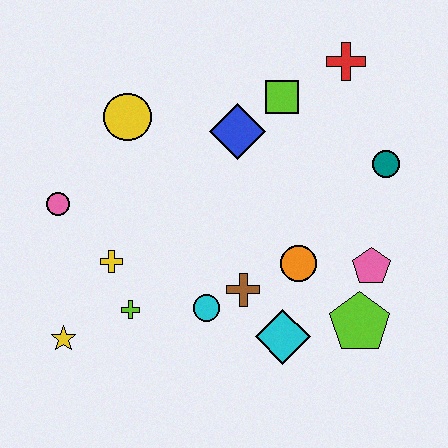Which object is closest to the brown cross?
The cyan circle is closest to the brown cross.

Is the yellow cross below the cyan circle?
No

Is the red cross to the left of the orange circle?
No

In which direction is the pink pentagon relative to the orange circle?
The pink pentagon is to the right of the orange circle.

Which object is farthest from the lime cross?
The red cross is farthest from the lime cross.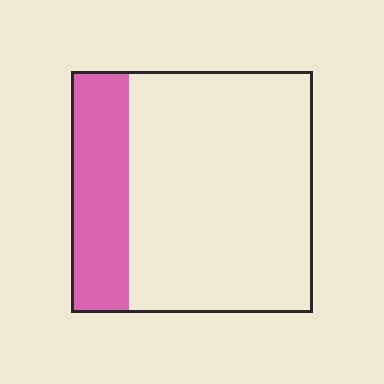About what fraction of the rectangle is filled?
About one quarter (1/4).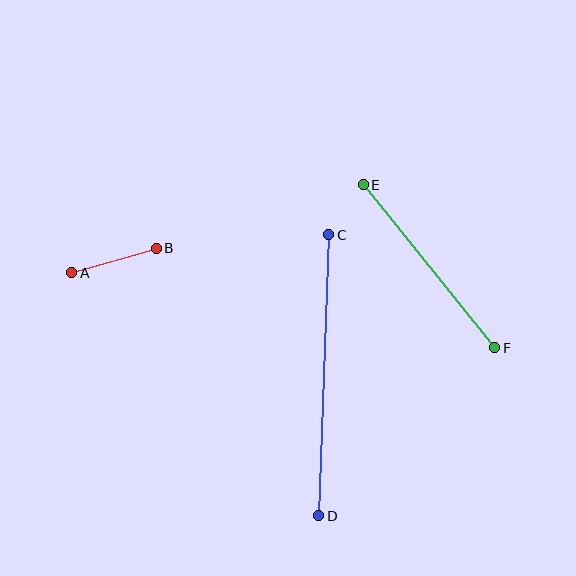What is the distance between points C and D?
The distance is approximately 281 pixels.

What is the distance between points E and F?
The distance is approximately 209 pixels.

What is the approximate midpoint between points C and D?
The midpoint is at approximately (324, 375) pixels.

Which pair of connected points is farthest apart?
Points C and D are farthest apart.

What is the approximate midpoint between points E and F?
The midpoint is at approximately (429, 266) pixels.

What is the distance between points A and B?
The distance is approximately 88 pixels.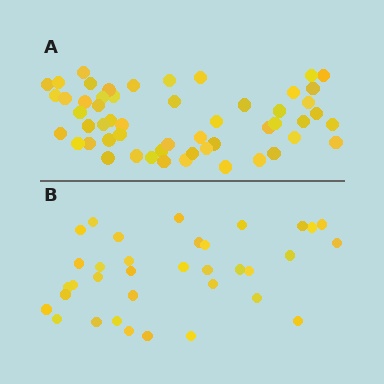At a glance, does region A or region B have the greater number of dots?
Region A (the top region) has more dots.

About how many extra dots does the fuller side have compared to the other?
Region A has approximately 20 more dots than region B.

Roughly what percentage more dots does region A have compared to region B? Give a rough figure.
About 55% more.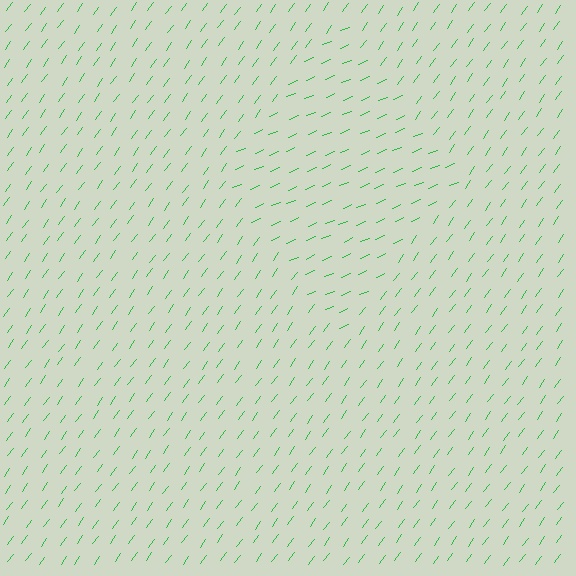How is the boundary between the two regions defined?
The boundary is defined purely by a change in line orientation (approximately 31 degrees difference). All lines are the same color and thickness.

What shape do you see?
I see a diamond.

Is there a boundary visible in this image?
Yes, there is a texture boundary formed by a change in line orientation.